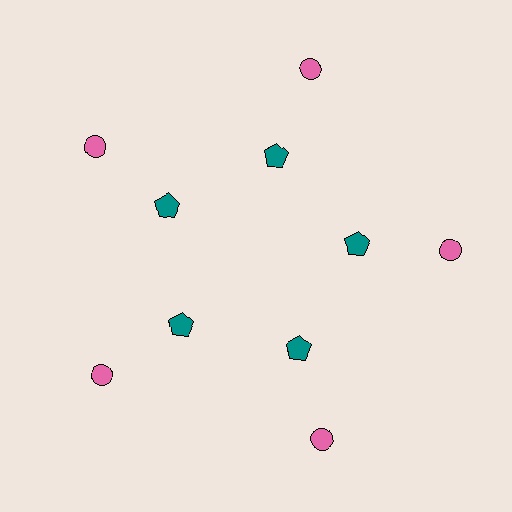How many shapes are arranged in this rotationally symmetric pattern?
There are 10 shapes, arranged in 5 groups of 2.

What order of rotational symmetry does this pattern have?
This pattern has 5-fold rotational symmetry.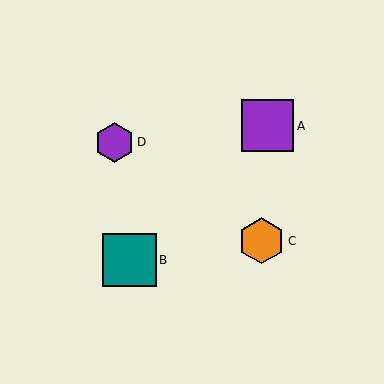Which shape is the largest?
The teal square (labeled B) is the largest.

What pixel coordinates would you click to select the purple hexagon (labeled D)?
Click at (115, 142) to select the purple hexagon D.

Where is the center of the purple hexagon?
The center of the purple hexagon is at (115, 142).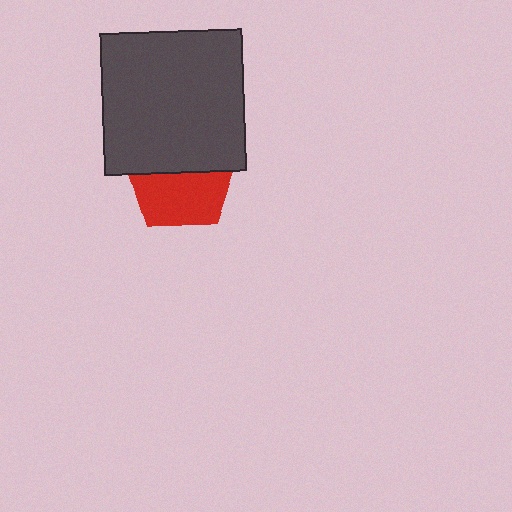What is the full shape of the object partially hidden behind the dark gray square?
The partially hidden object is a red pentagon.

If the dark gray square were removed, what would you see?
You would see the complete red pentagon.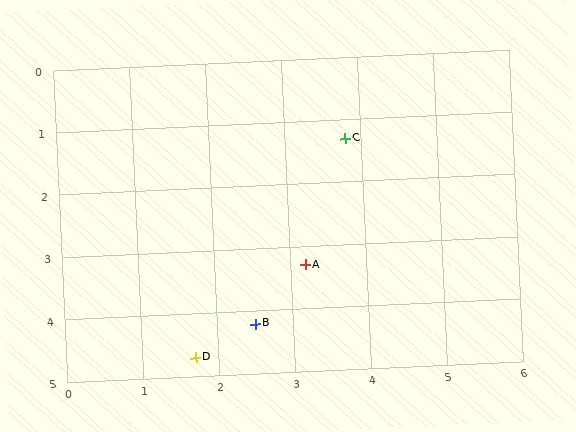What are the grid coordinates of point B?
Point B is at approximately (2.5, 4.2).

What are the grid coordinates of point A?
Point A is at approximately (3.2, 3.3).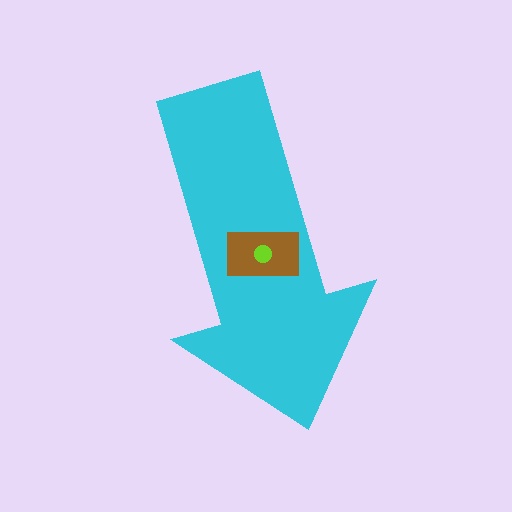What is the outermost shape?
The cyan arrow.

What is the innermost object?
The lime circle.